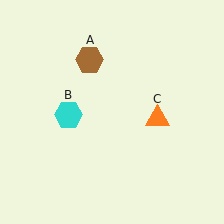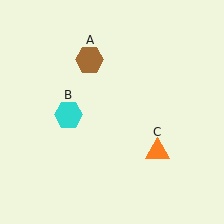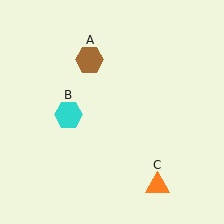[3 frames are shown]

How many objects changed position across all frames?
1 object changed position: orange triangle (object C).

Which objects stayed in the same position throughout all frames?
Brown hexagon (object A) and cyan hexagon (object B) remained stationary.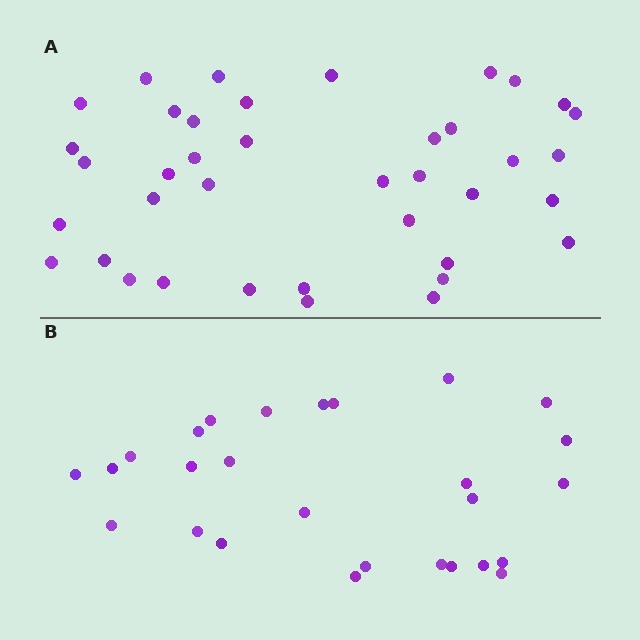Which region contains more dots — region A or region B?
Region A (the top region) has more dots.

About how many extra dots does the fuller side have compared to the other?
Region A has roughly 12 or so more dots than region B.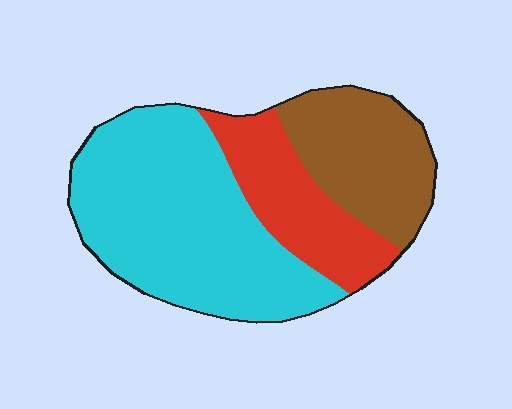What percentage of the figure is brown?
Brown takes up about one quarter (1/4) of the figure.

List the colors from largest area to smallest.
From largest to smallest: cyan, brown, red.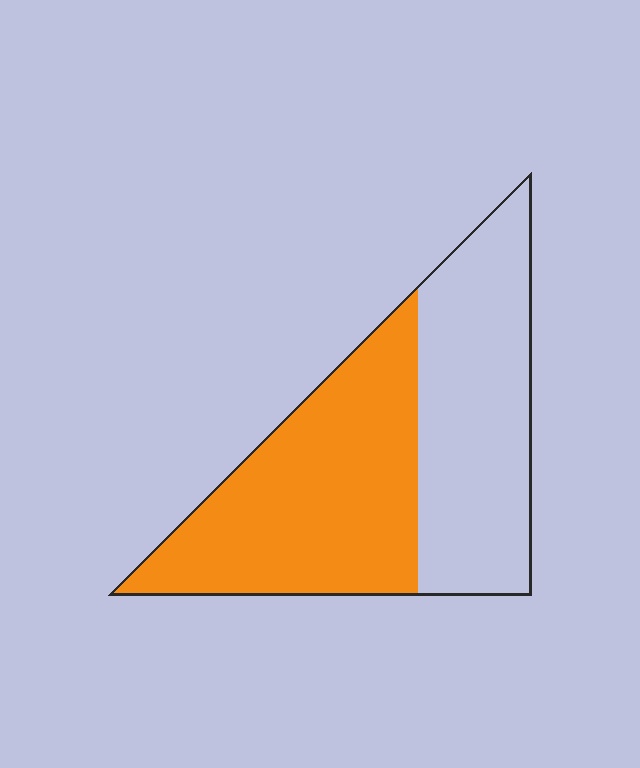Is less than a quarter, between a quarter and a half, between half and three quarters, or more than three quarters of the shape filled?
Between half and three quarters.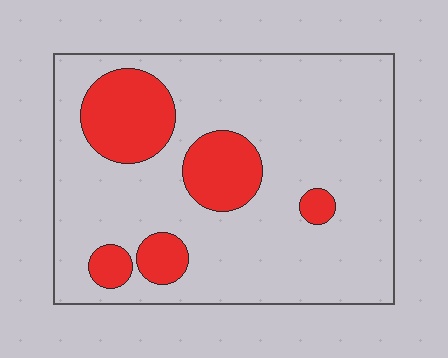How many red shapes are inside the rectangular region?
5.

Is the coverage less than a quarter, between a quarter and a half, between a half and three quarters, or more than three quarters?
Less than a quarter.